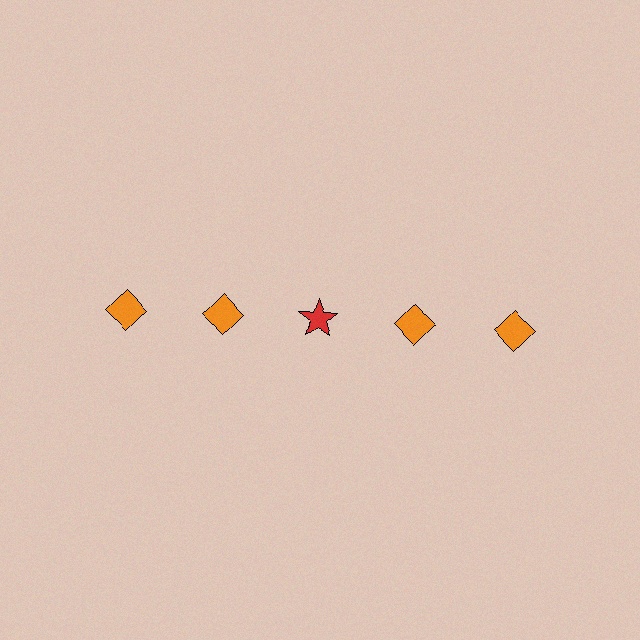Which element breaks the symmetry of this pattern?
The red star in the top row, center column breaks the symmetry. All other shapes are orange diamonds.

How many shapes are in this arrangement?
There are 5 shapes arranged in a grid pattern.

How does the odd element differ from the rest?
It differs in both color (red instead of orange) and shape (star instead of diamond).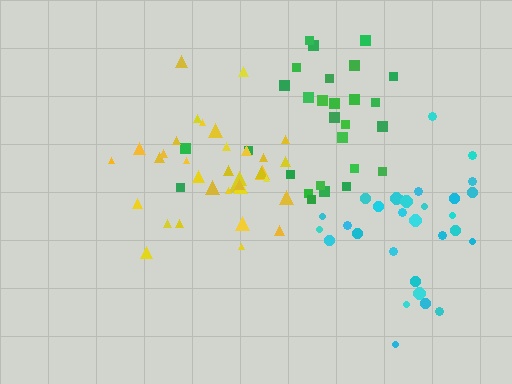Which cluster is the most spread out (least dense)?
Cyan.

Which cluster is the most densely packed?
Yellow.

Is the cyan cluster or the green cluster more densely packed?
Green.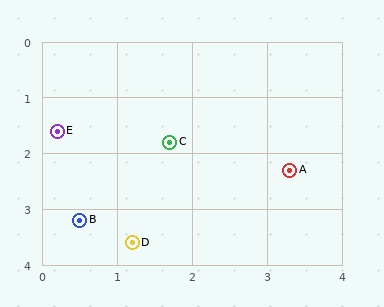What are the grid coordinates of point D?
Point D is at approximately (1.2, 3.6).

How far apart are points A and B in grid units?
Points A and B are about 2.9 grid units apart.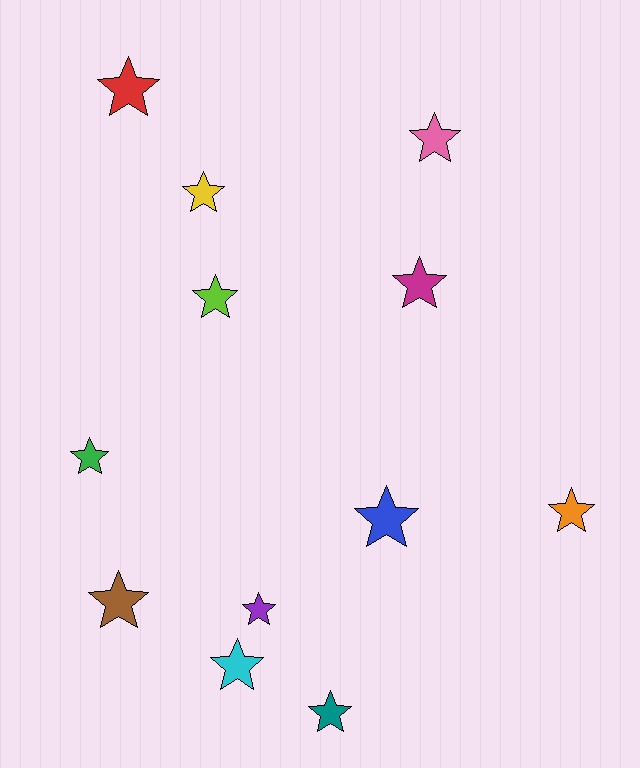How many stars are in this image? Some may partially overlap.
There are 12 stars.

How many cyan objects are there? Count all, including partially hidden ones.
There is 1 cyan object.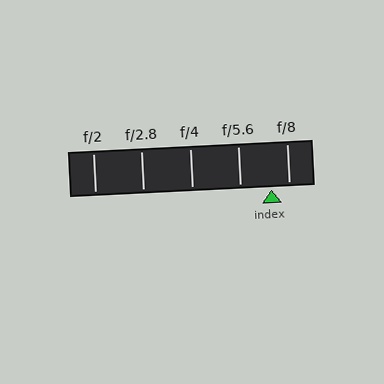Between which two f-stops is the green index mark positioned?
The index mark is between f/5.6 and f/8.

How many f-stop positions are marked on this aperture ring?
There are 5 f-stop positions marked.